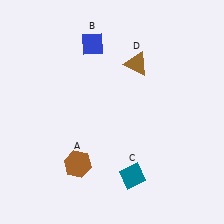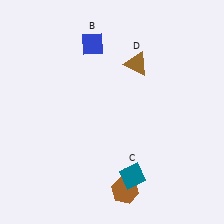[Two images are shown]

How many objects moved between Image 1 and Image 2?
1 object moved between the two images.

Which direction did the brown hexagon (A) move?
The brown hexagon (A) moved right.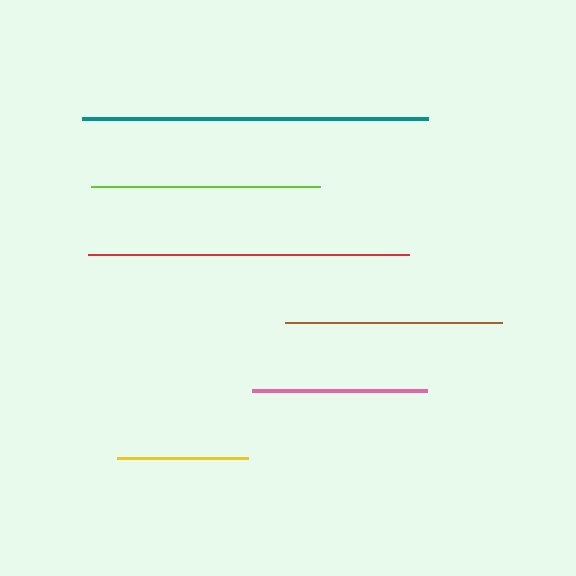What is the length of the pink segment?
The pink segment is approximately 174 pixels long.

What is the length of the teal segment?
The teal segment is approximately 346 pixels long.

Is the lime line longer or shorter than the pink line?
The lime line is longer than the pink line.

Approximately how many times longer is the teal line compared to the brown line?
The teal line is approximately 1.6 times the length of the brown line.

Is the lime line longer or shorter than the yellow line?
The lime line is longer than the yellow line.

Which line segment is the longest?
The teal line is the longest at approximately 346 pixels.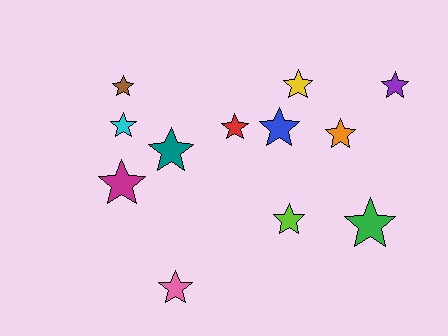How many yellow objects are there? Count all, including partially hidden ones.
There is 1 yellow object.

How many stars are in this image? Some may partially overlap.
There are 12 stars.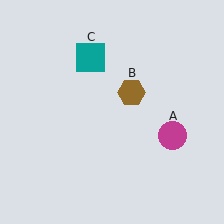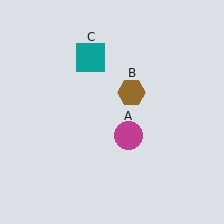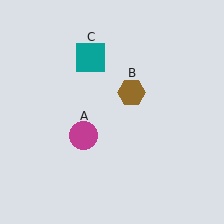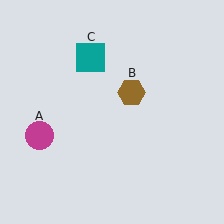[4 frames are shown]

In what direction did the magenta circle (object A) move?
The magenta circle (object A) moved left.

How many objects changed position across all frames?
1 object changed position: magenta circle (object A).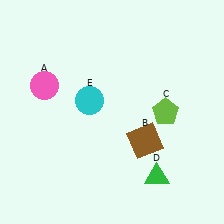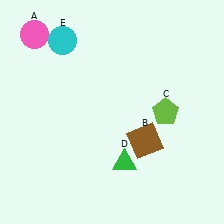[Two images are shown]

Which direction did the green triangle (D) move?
The green triangle (D) moved left.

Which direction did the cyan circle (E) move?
The cyan circle (E) moved up.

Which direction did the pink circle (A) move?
The pink circle (A) moved up.